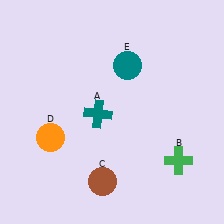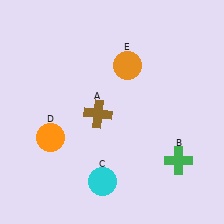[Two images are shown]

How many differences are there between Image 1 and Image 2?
There are 3 differences between the two images.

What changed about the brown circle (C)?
In Image 1, C is brown. In Image 2, it changed to cyan.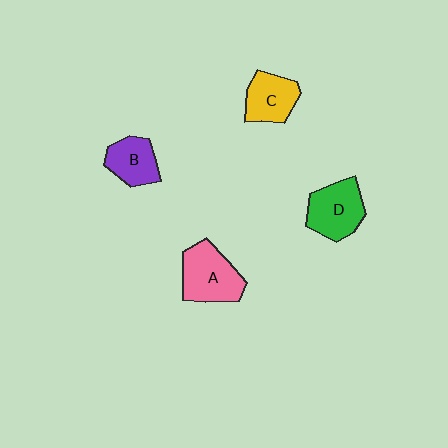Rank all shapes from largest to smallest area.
From largest to smallest: A (pink), D (green), C (yellow), B (purple).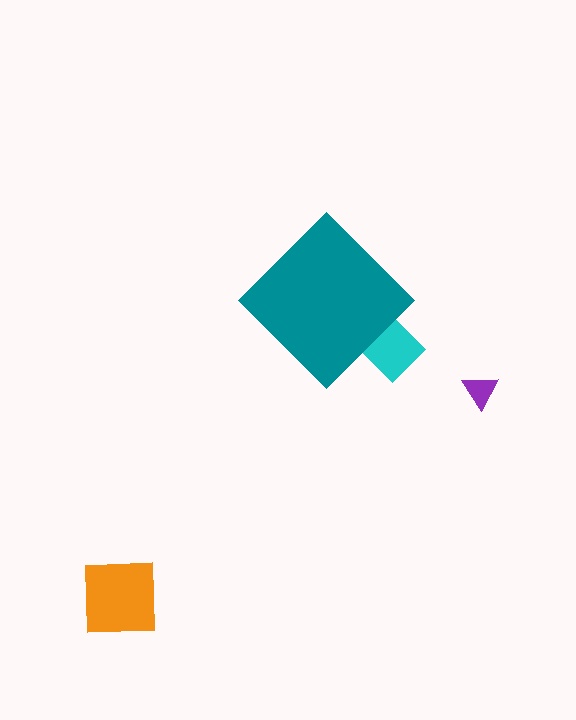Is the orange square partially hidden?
No, the orange square is fully visible.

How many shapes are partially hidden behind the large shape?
1 shape is partially hidden.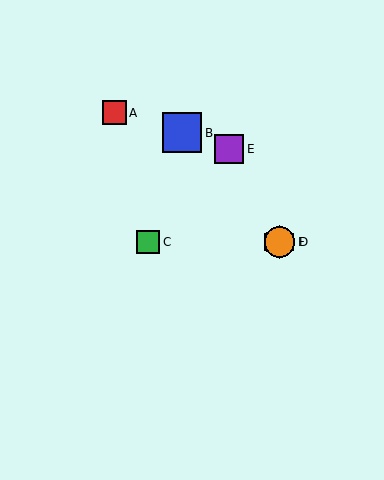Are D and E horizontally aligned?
No, D is at y≈242 and E is at y≈149.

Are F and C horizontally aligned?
Yes, both are at y≈242.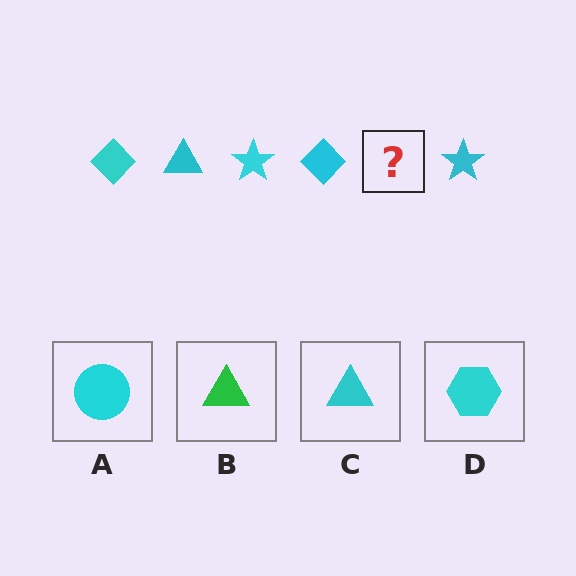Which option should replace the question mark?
Option C.